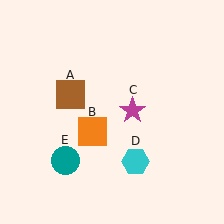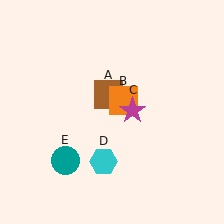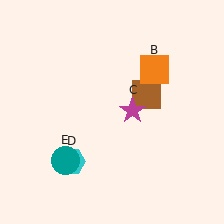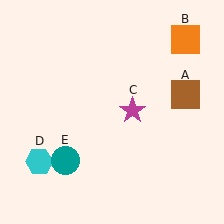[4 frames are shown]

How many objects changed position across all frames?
3 objects changed position: brown square (object A), orange square (object B), cyan hexagon (object D).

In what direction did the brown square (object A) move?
The brown square (object A) moved right.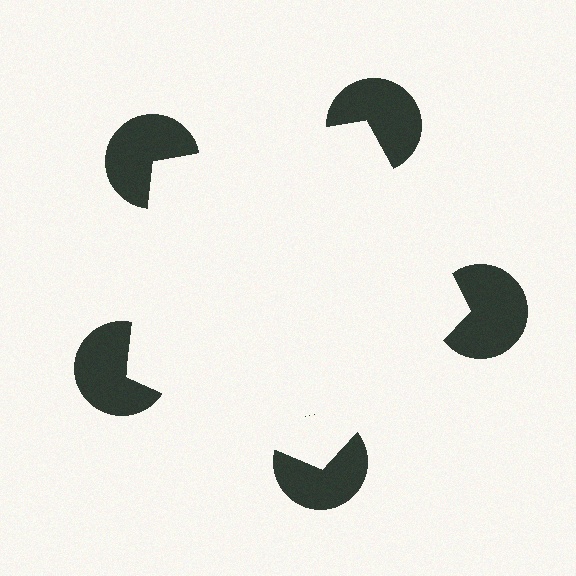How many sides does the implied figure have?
5 sides.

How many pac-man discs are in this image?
There are 5 — one at each vertex of the illusory pentagon.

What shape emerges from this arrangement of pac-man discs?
An illusory pentagon — its edges are inferred from the aligned wedge cuts in the pac-man discs, not physically drawn.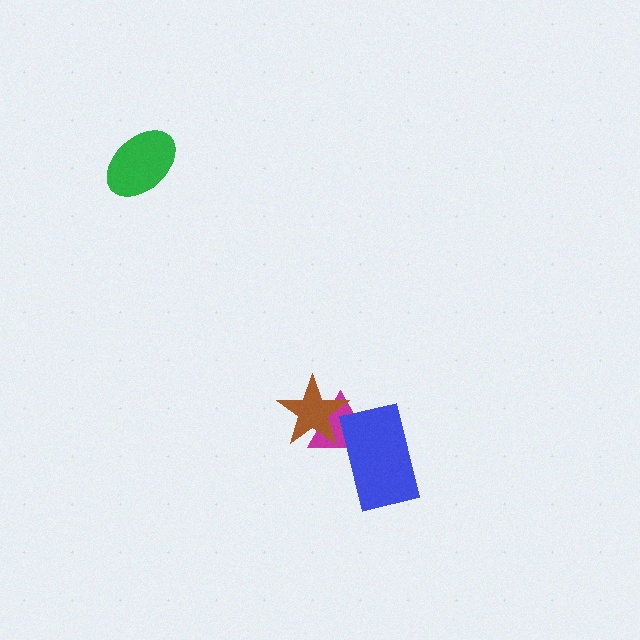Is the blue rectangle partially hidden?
No, no other shape covers it.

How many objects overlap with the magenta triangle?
2 objects overlap with the magenta triangle.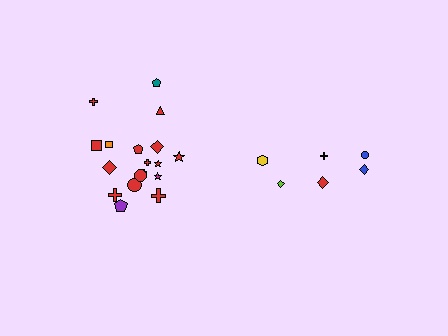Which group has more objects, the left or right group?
The left group.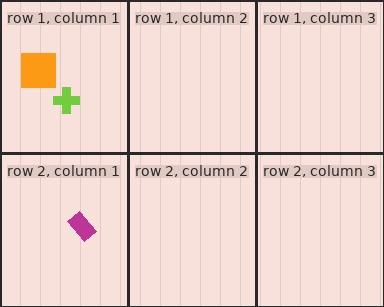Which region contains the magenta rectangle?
The row 2, column 1 region.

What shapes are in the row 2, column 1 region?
The magenta rectangle.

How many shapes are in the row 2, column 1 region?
1.